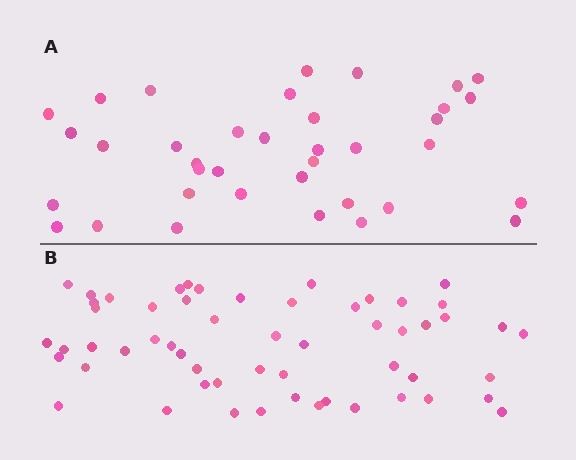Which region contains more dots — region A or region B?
Region B (the bottom region) has more dots.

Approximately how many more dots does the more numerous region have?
Region B has approximately 20 more dots than region A.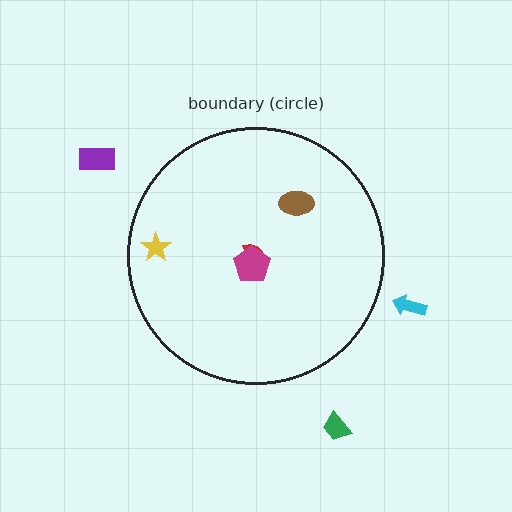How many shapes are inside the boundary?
4 inside, 3 outside.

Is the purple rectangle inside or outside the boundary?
Outside.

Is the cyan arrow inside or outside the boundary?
Outside.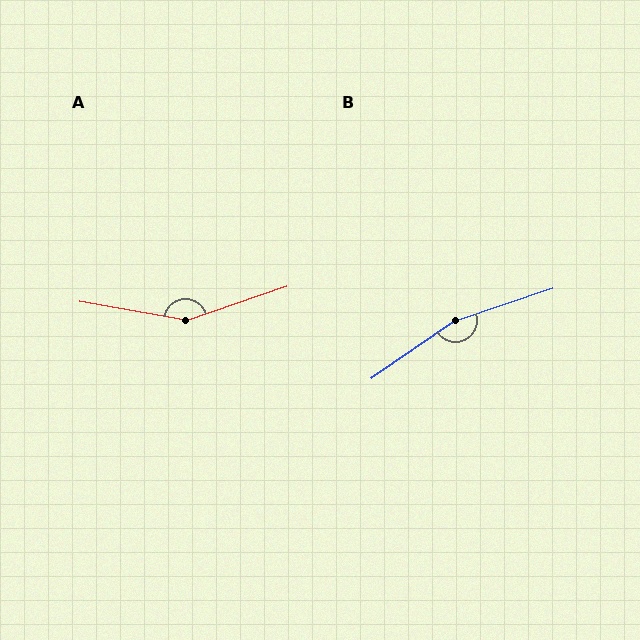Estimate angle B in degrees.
Approximately 164 degrees.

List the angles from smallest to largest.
A (151°), B (164°).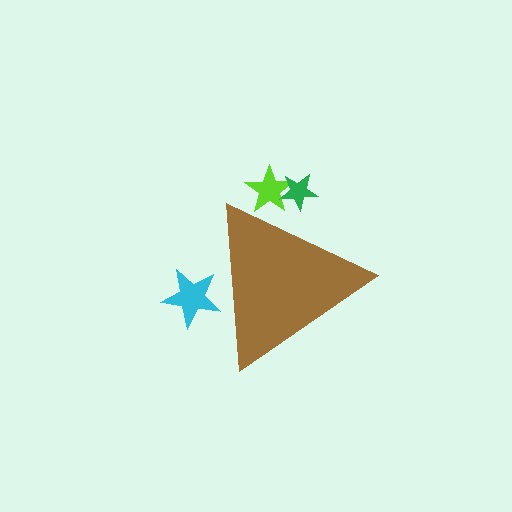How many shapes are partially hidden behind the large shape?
3 shapes are partially hidden.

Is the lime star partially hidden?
Yes, the lime star is partially hidden behind the brown triangle.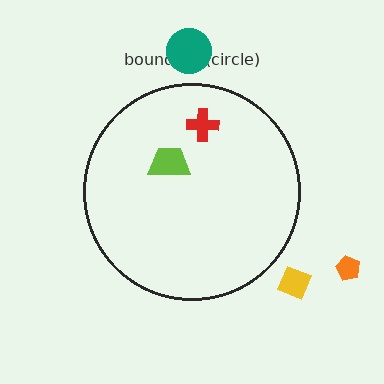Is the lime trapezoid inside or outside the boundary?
Inside.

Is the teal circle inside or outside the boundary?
Outside.